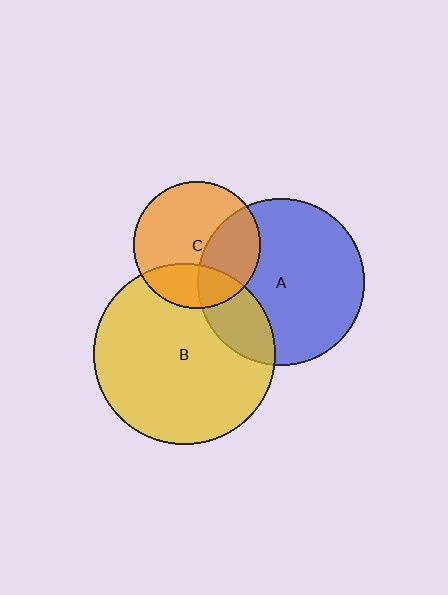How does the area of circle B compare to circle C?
Approximately 2.0 times.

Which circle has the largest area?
Circle B (yellow).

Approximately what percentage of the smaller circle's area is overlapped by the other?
Approximately 20%.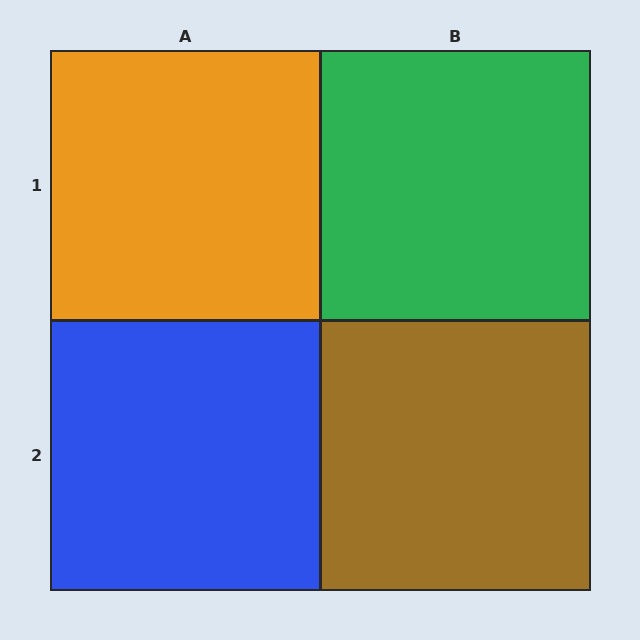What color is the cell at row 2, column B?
Brown.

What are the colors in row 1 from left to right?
Orange, green.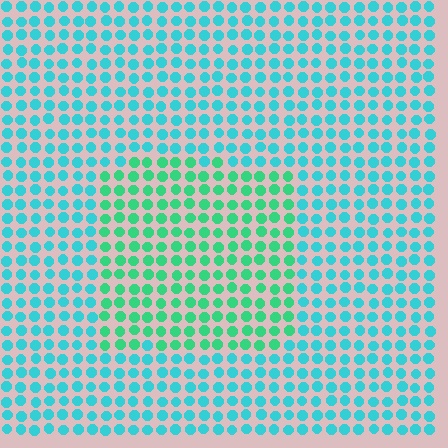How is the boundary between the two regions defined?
The boundary is defined purely by a slight shift in hue (about 35 degrees). Spacing, size, and orientation are identical on both sides.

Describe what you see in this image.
The image is filled with small cyan elements in a uniform arrangement. A rectangle-shaped region is visible where the elements are tinted to a slightly different hue, forming a subtle color boundary.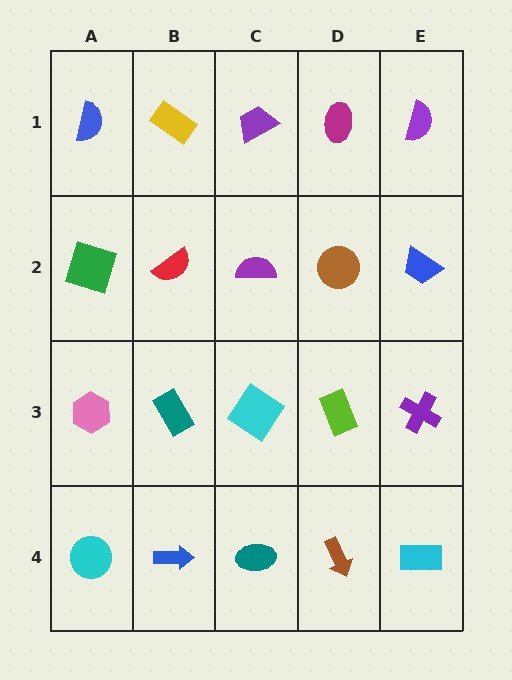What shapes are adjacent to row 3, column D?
A brown circle (row 2, column D), a brown arrow (row 4, column D), a cyan diamond (row 3, column C), a purple cross (row 3, column E).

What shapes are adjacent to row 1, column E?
A blue trapezoid (row 2, column E), a magenta ellipse (row 1, column D).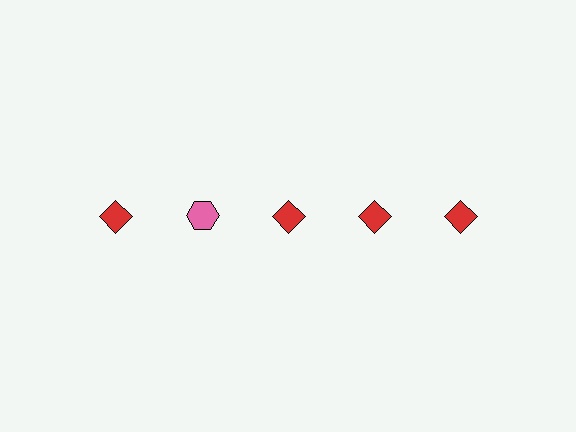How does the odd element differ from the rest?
It differs in both color (pink instead of red) and shape (hexagon instead of diamond).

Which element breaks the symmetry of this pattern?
The pink hexagon in the top row, second from left column breaks the symmetry. All other shapes are red diamonds.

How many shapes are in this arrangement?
There are 5 shapes arranged in a grid pattern.